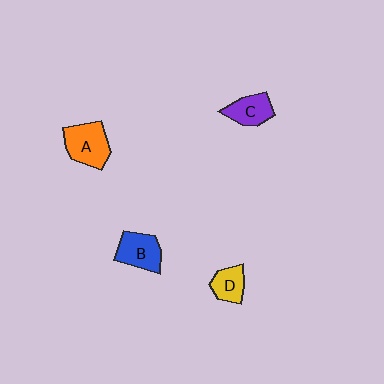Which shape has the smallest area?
Shape D (yellow).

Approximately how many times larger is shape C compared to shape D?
Approximately 1.2 times.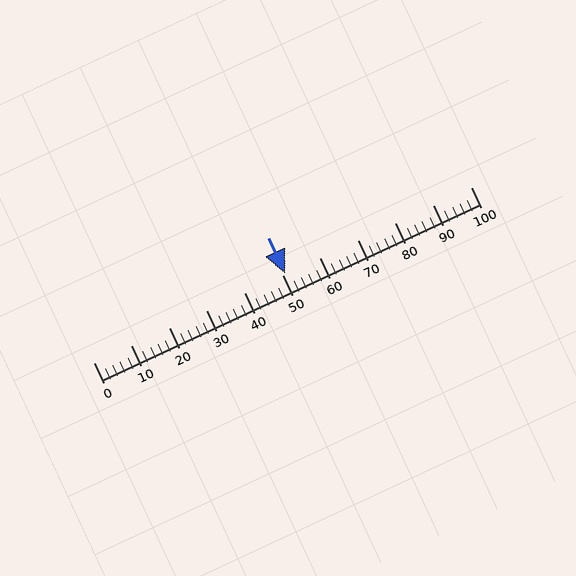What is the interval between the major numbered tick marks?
The major tick marks are spaced 10 units apart.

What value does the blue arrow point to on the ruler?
The blue arrow points to approximately 51.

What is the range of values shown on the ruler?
The ruler shows values from 0 to 100.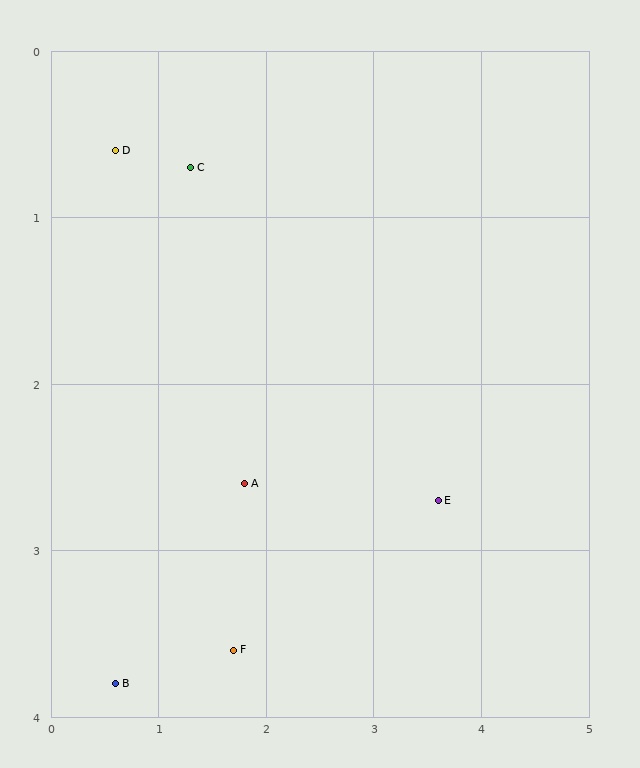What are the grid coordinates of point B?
Point B is at approximately (0.6, 3.8).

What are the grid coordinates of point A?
Point A is at approximately (1.8, 2.6).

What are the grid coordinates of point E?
Point E is at approximately (3.6, 2.7).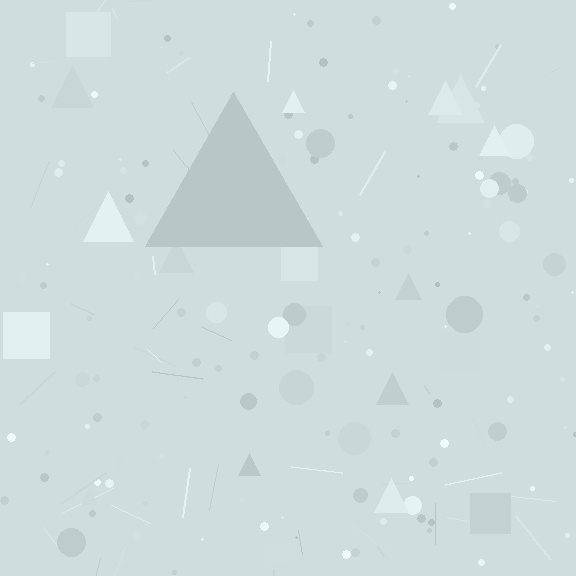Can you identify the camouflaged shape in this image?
The camouflaged shape is a triangle.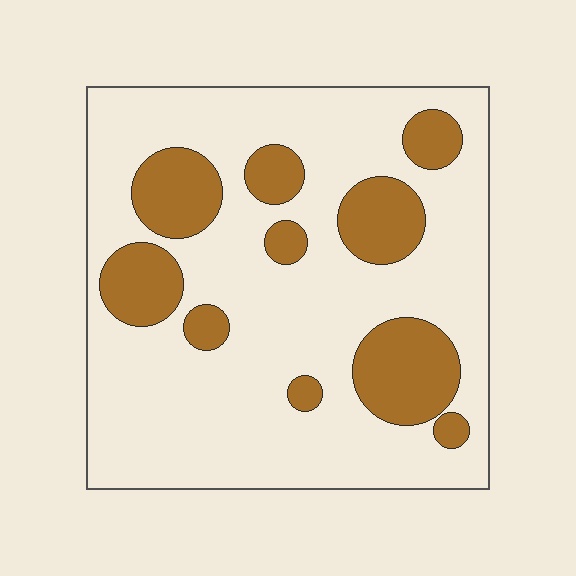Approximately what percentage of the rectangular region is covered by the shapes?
Approximately 25%.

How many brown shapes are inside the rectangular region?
10.